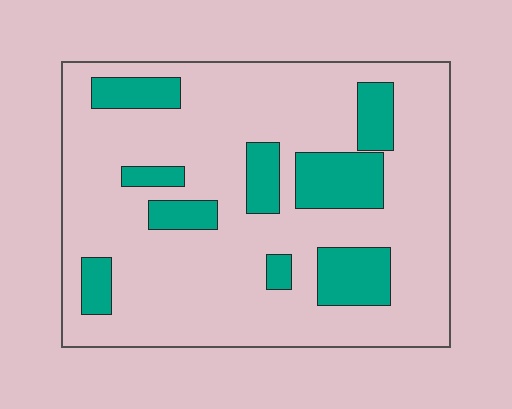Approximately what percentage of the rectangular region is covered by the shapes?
Approximately 20%.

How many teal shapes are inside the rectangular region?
9.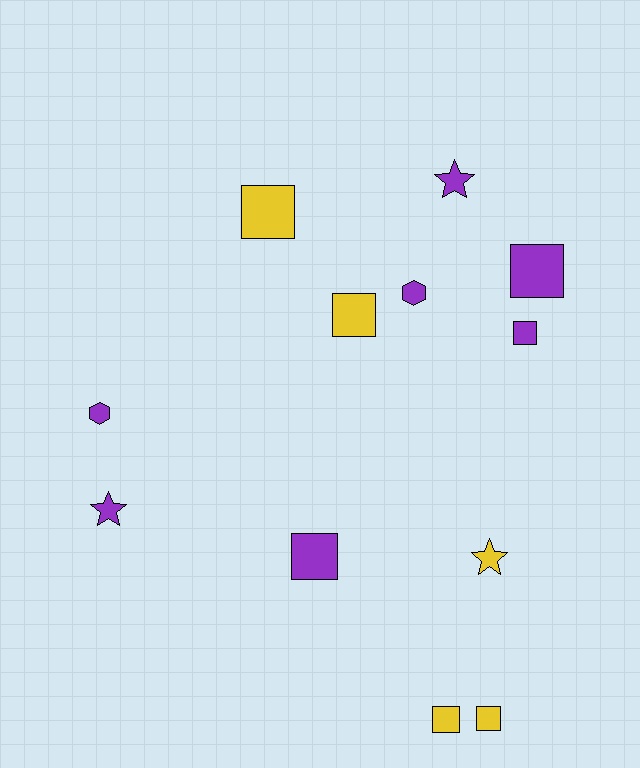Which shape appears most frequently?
Square, with 7 objects.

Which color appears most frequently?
Purple, with 7 objects.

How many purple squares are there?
There are 3 purple squares.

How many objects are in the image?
There are 12 objects.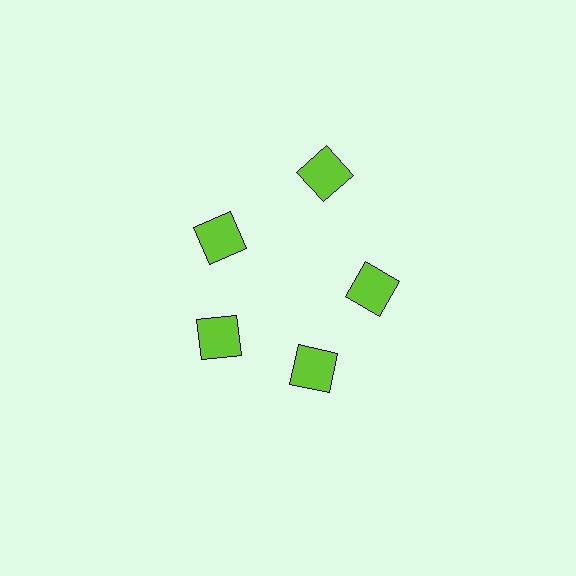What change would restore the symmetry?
The symmetry would be restored by moving it inward, back onto the ring so that all 5 squares sit at equal angles and equal distance from the center.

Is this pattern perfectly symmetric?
No. The 5 lime squares are arranged in a ring, but one element near the 1 o'clock position is pushed outward from the center, breaking the 5-fold rotational symmetry.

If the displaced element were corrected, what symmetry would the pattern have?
It would have 5-fold rotational symmetry — the pattern would map onto itself every 72 degrees.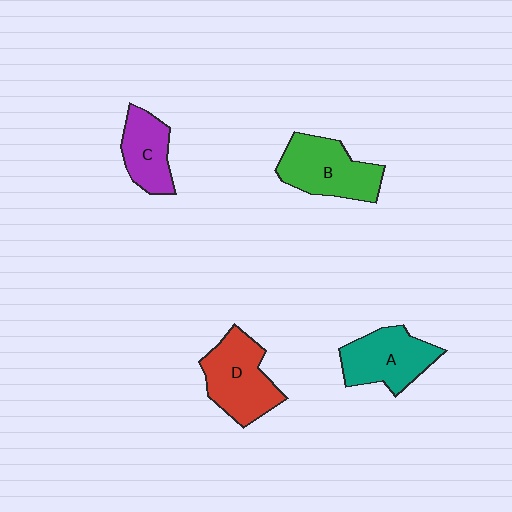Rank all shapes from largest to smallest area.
From largest to smallest: D (red), B (green), A (teal), C (purple).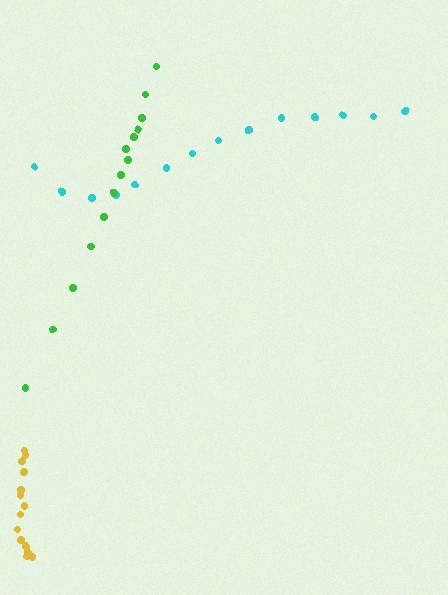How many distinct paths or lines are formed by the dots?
There are 3 distinct paths.